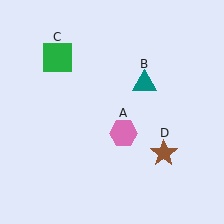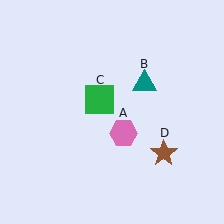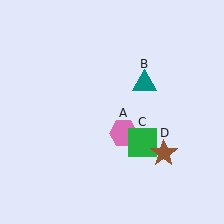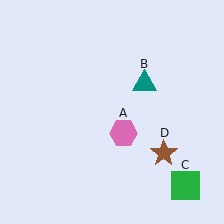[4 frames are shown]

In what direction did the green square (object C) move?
The green square (object C) moved down and to the right.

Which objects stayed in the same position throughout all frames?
Pink hexagon (object A) and teal triangle (object B) and brown star (object D) remained stationary.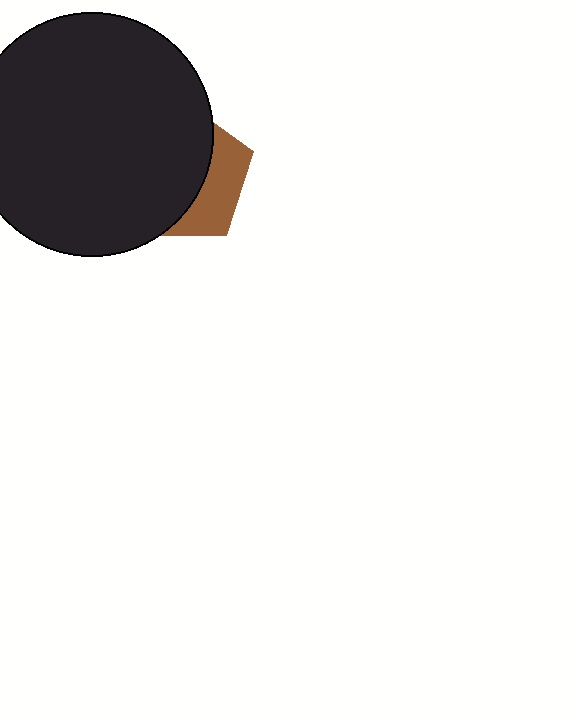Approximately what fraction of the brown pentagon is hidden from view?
Roughly 68% of the brown pentagon is hidden behind the black circle.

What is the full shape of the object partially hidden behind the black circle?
The partially hidden object is a brown pentagon.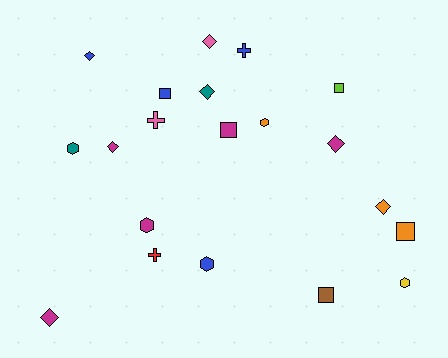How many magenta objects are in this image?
There are 5 magenta objects.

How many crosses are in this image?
There are 3 crosses.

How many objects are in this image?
There are 20 objects.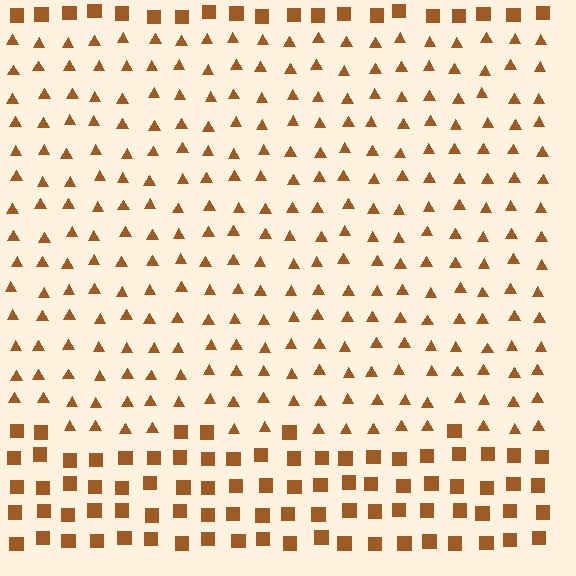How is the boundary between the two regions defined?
The boundary is defined by a change in element shape: triangles inside vs. squares outside. All elements share the same color and spacing.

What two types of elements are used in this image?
The image uses triangles inside the rectangle region and squares outside it.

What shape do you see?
I see a rectangle.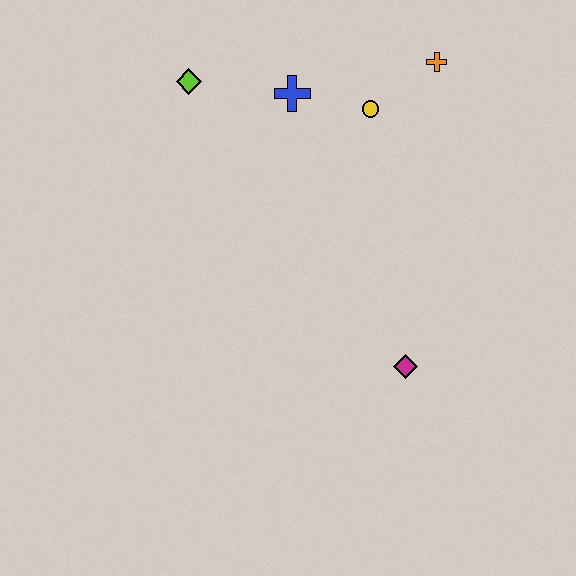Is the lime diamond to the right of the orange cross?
No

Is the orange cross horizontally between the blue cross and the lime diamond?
No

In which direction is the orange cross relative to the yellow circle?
The orange cross is to the right of the yellow circle.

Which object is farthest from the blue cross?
The magenta diamond is farthest from the blue cross.